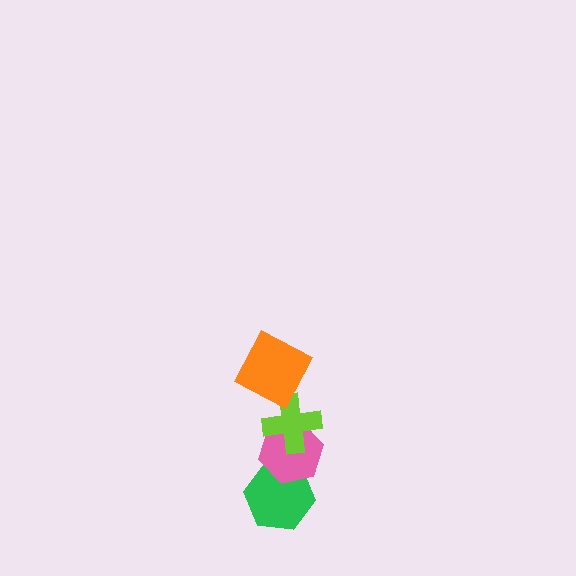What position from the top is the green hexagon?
The green hexagon is 4th from the top.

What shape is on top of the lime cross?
The orange square is on top of the lime cross.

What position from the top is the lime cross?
The lime cross is 2nd from the top.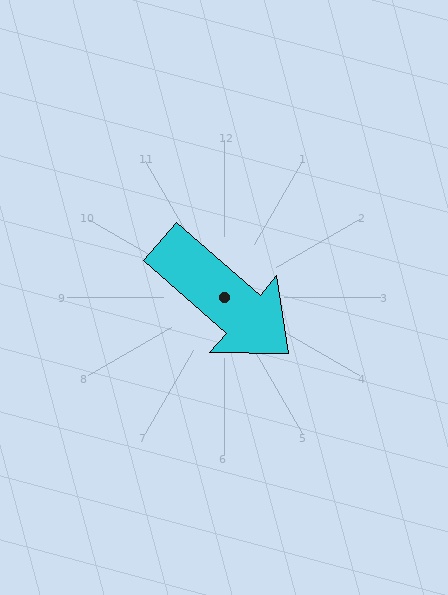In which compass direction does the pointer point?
Southeast.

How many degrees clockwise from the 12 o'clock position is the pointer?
Approximately 131 degrees.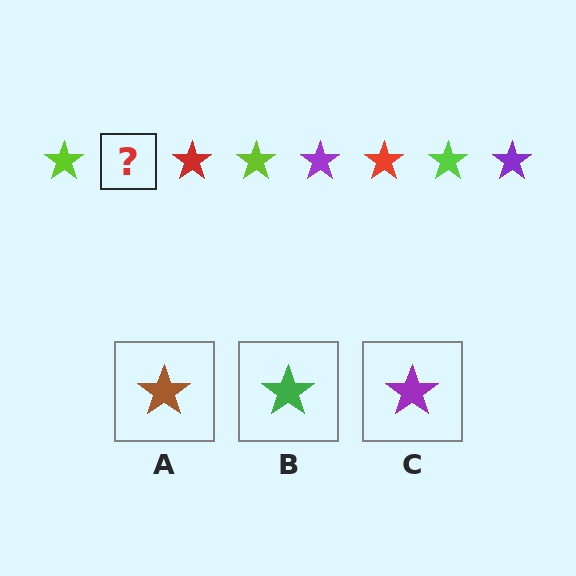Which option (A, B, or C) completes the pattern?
C.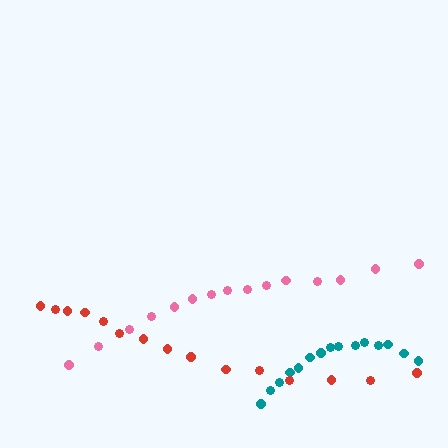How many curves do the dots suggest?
There are 3 distinct paths.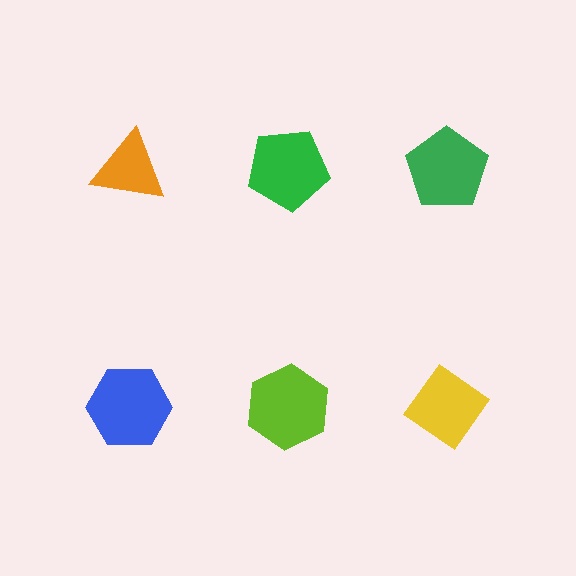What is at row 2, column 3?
A yellow diamond.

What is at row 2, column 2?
A lime hexagon.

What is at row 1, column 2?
A green pentagon.